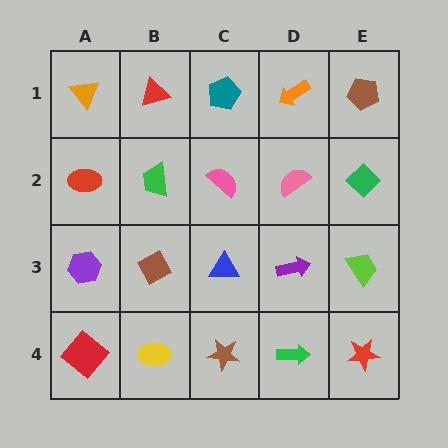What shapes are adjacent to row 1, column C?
A pink semicircle (row 2, column C), a red triangle (row 1, column B), an orange arrow (row 1, column D).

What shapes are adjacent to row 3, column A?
A red ellipse (row 2, column A), a red diamond (row 4, column A), a brown diamond (row 3, column B).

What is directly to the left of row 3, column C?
A brown diamond.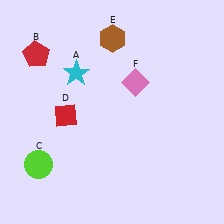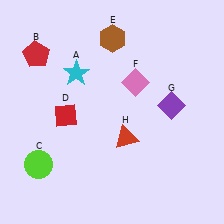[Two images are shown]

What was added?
A purple diamond (G), a red triangle (H) were added in Image 2.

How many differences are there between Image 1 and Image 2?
There are 2 differences between the two images.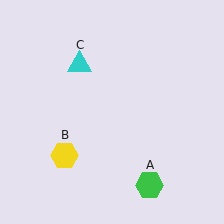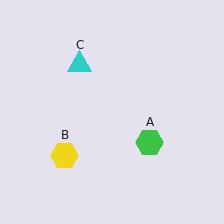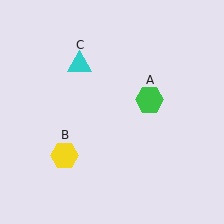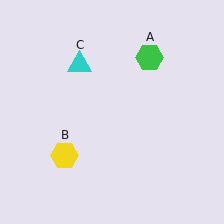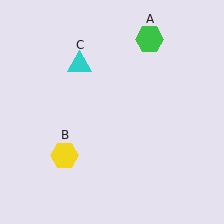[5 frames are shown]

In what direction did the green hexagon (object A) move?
The green hexagon (object A) moved up.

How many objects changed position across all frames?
1 object changed position: green hexagon (object A).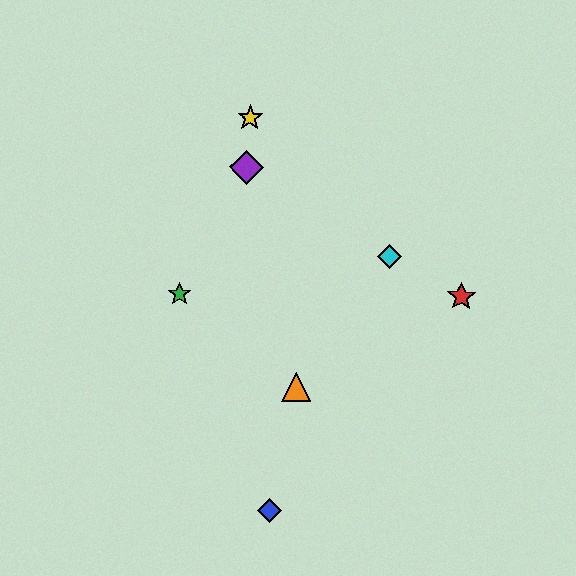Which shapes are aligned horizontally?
The red star, the green star are aligned horizontally.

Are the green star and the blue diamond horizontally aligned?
No, the green star is at y≈294 and the blue diamond is at y≈510.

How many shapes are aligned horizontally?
2 shapes (the red star, the green star) are aligned horizontally.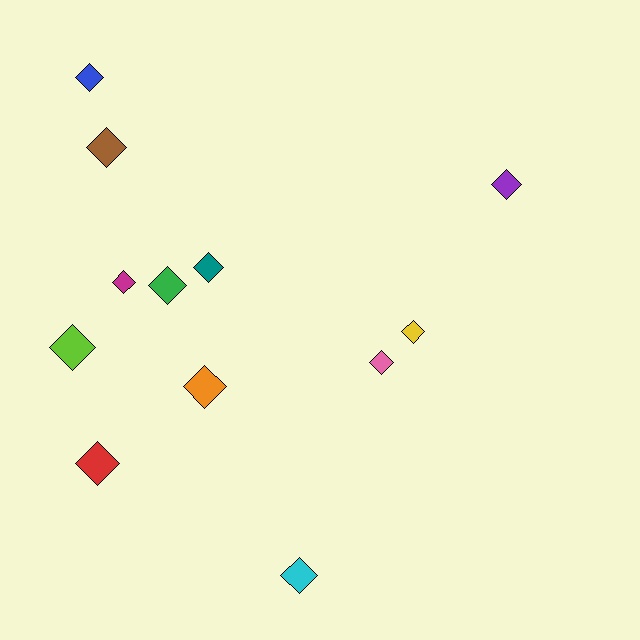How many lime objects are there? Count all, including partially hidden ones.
There is 1 lime object.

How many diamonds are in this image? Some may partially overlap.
There are 12 diamonds.